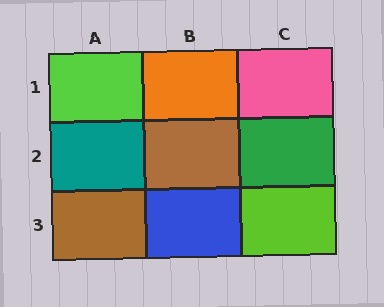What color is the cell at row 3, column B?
Blue.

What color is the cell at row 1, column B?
Orange.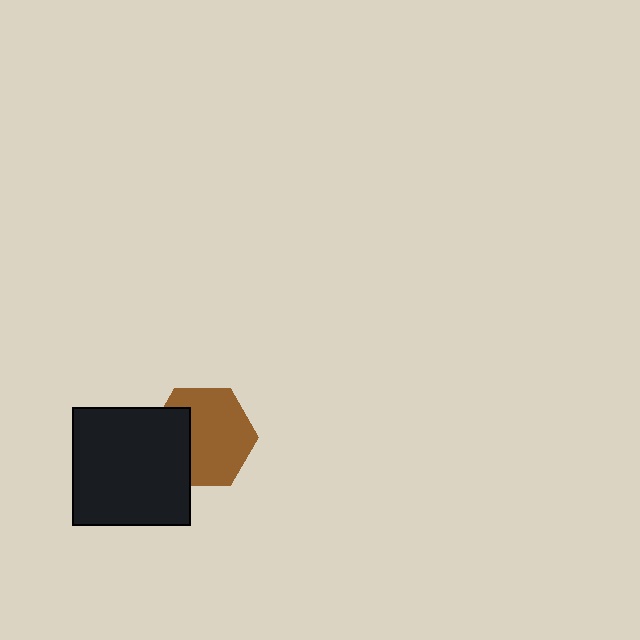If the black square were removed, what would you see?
You would see the complete brown hexagon.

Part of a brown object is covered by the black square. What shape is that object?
It is a hexagon.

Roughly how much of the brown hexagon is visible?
Most of it is visible (roughly 68%).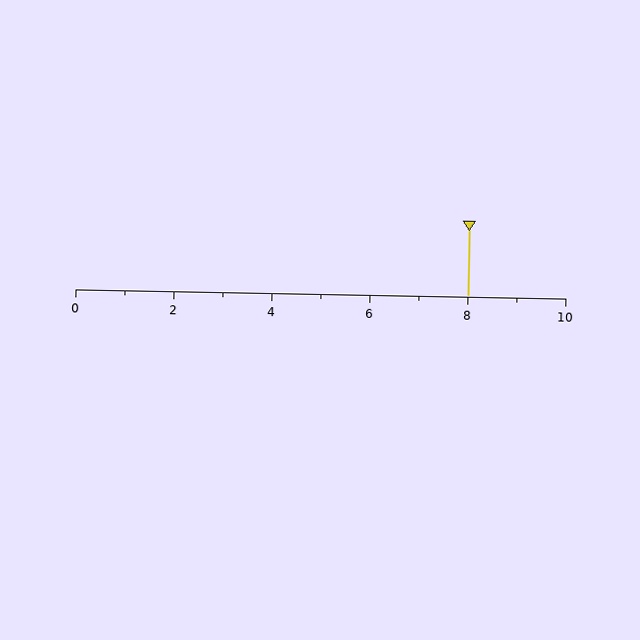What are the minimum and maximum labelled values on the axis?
The axis runs from 0 to 10.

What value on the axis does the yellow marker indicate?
The marker indicates approximately 8.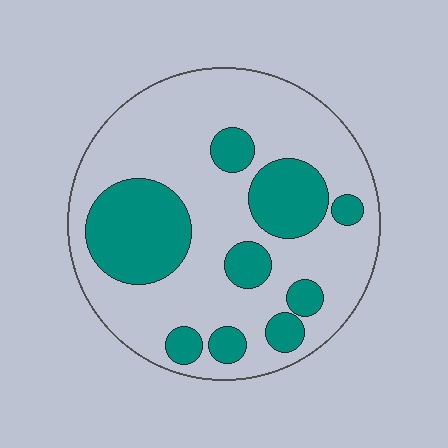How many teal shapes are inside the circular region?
9.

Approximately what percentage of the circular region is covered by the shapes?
Approximately 30%.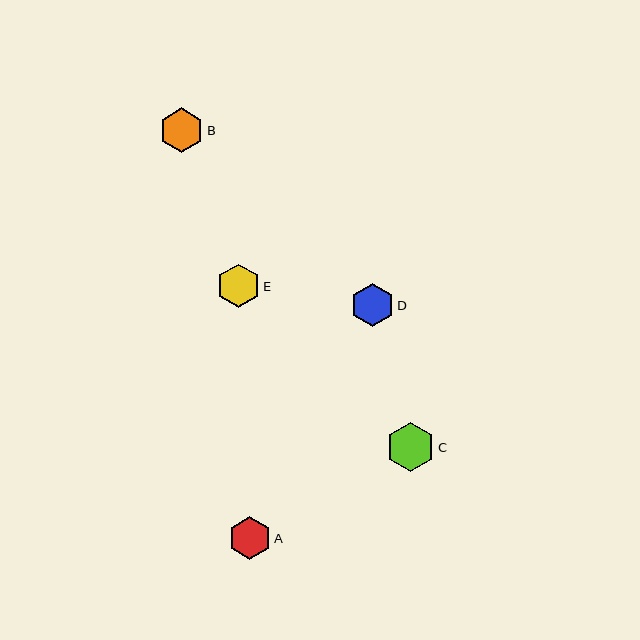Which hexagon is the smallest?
Hexagon E is the smallest with a size of approximately 43 pixels.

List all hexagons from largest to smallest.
From largest to smallest: C, B, D, A, E.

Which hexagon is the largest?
Hexagon C is the largest with a size of approximately 48 pixels.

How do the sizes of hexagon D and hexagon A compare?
Hexagon D and hexagon A are approximately the same size.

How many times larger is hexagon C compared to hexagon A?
Hexagon C is approximately 1.1 times the size of hexagon A.